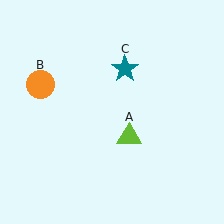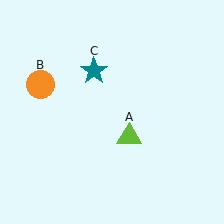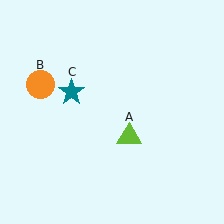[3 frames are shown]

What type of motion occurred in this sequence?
The teal star (object C) rotated counterclockwise around the center of the scene.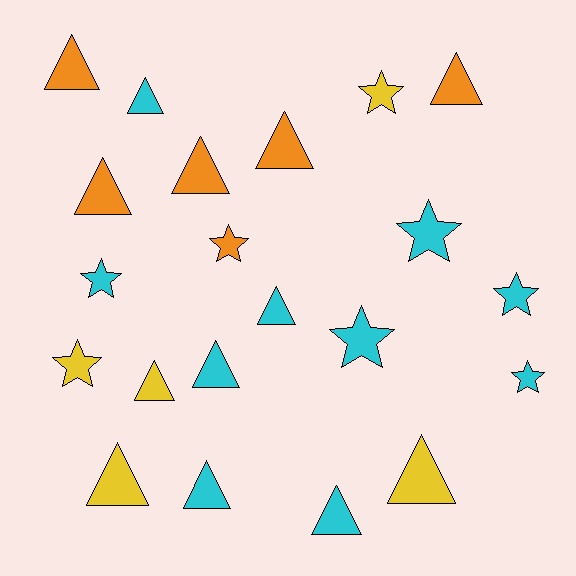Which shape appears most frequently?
Triangle, with 13 objects.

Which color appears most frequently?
Cyan, with 10 objects.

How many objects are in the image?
There are 21 objects.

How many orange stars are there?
There is 1 orange star.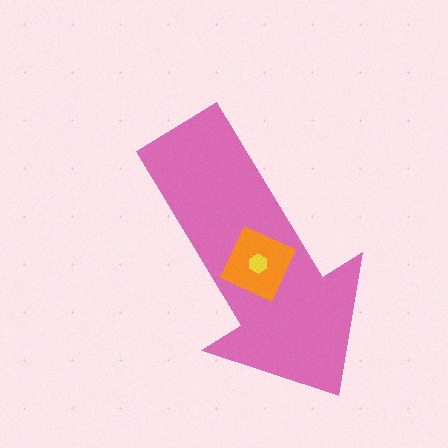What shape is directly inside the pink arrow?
The orange diamond.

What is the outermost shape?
The pink arrow.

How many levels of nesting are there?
3.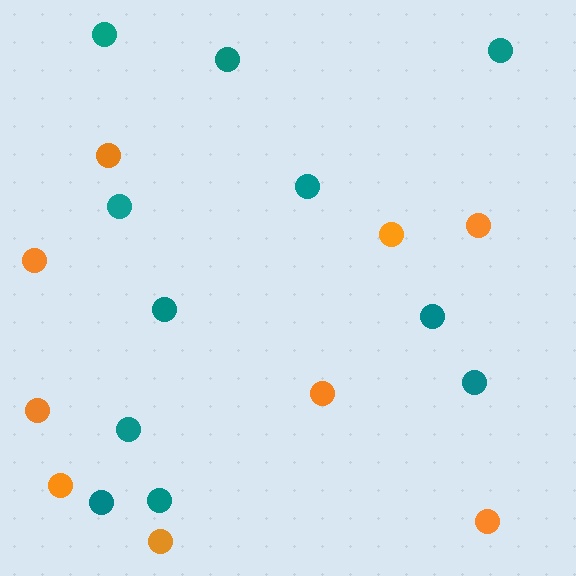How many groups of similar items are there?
There are 2 groups: one group of orange circles (9) and one group of teal circles (11).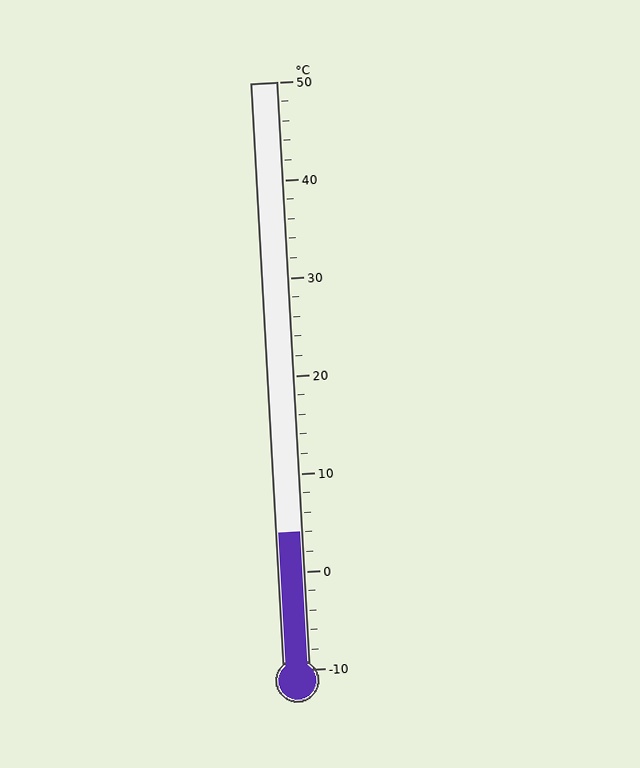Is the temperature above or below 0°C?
The temperature is above 0°C.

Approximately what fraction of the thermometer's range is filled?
The thermometer is filled to approximately 25% of its range.